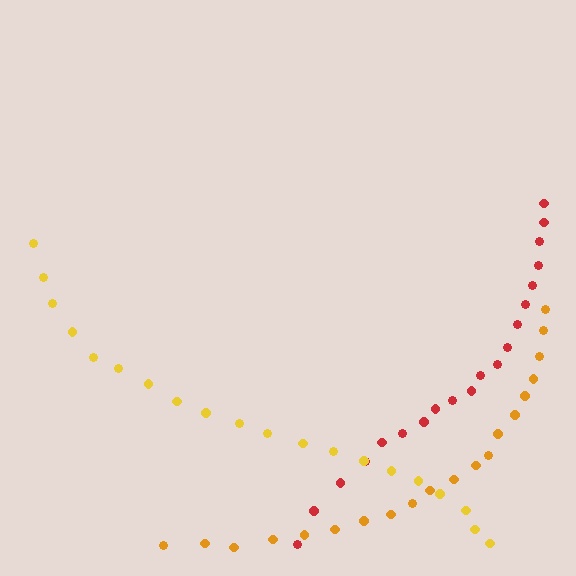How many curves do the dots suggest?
There are 3 distinct paths.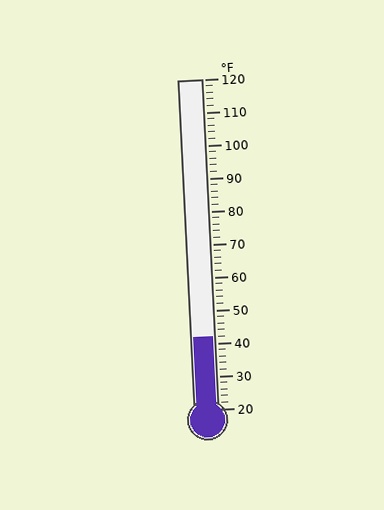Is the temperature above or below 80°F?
The temperature is below 80°F.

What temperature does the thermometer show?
The thermometer shows approximately 42°F.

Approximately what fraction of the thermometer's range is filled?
The thermometer is filled to approximately 20% of its range.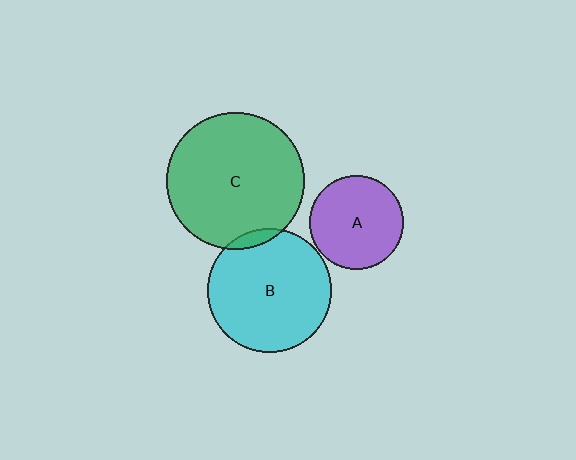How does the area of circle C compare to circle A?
Approximately 2.1 times.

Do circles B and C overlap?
Yes.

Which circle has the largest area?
Circle C (green).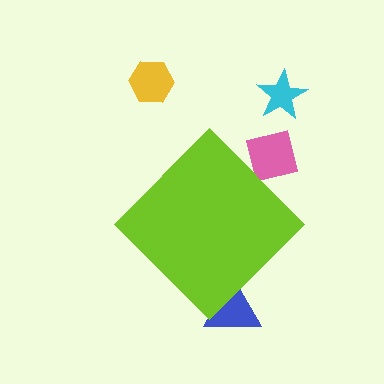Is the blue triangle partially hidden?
Yes, the blue triangle is partially hidden behind the lime diamond.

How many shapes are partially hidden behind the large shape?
2 shapes are partially hidden.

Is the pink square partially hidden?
Yes, the pink square is partially hidden behind the lime diamond.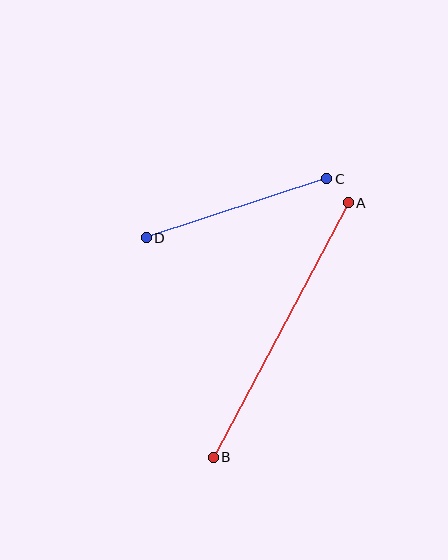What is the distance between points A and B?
The distance is approximately 288 pixels.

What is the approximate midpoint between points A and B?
The midpoint is at approximately (281, 330) pixels.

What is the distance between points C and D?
The distance is approximately 189 pixels.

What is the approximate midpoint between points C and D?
The midpoint is at approximately (236, 208) pixels.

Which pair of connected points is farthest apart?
Points A and B are farthest apart.